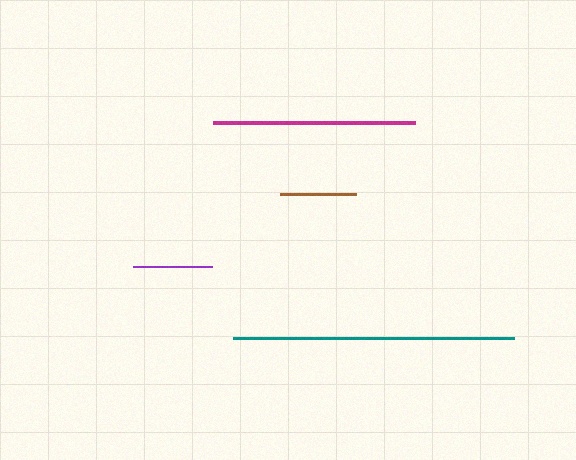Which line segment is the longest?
The teal line is the longest at approximately 281 pixels.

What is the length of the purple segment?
The purple segment is approximately 79 pixels long.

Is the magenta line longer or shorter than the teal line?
The teal line is longer than the magenta line.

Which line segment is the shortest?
The brown line is the shortest at approximately 76 pixels.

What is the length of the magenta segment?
The magenta segment is approximately 203 pixels long.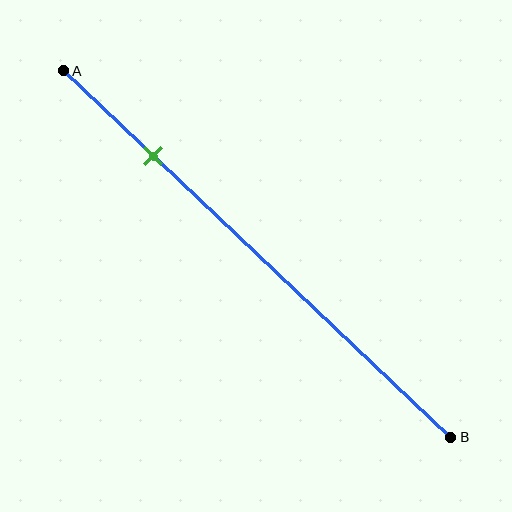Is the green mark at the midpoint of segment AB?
No, the mark is at about 25% from A, not at the 50% midpoint.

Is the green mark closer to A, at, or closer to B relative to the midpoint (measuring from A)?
The green mark is closer to point A than the midpoint of segment AB.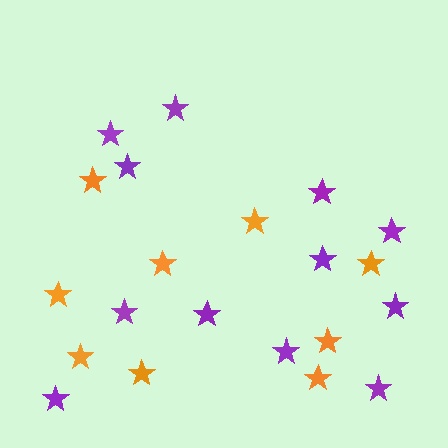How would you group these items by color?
There are 2 groups: one group of purple stars (12) and one group of orange stars (9).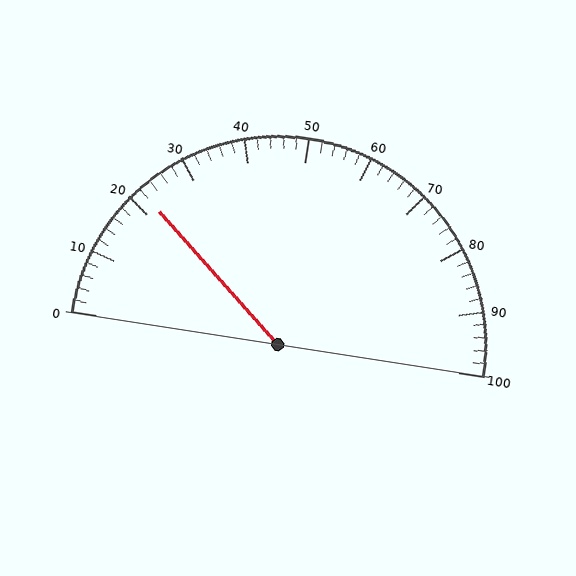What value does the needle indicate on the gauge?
The needle indicates approximately 22.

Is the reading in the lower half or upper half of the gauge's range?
The reading is in the lower half of the range (0 to 100).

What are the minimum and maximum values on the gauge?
The gauge ranges from 0 to 100.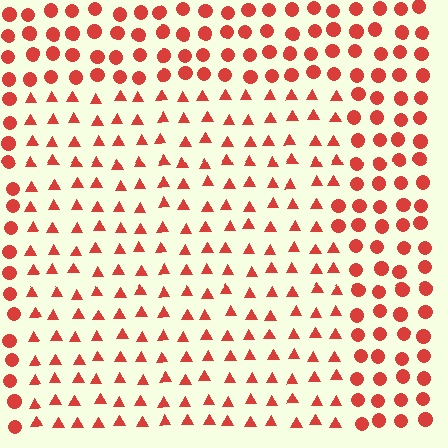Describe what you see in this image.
The image is filled with small red elements arranged in a uniform grid. A rectangle-shaped region contains triangles, while the surrounding area contains circles. The boundary is defined purely by the change in element shape.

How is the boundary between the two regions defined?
The boundary is defined by a change in element shape: triangles inside vs. circles outside. All elements share the same color and spacing.